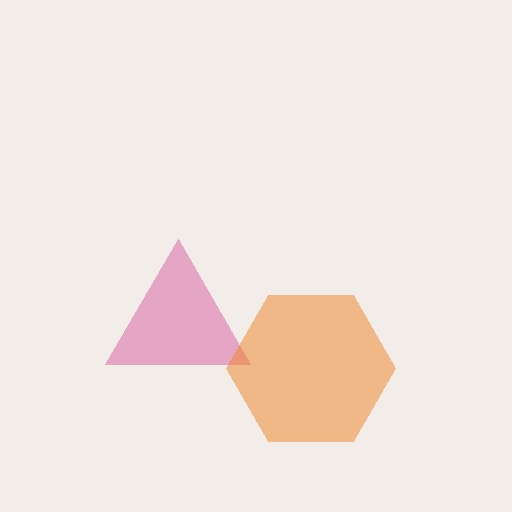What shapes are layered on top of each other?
The layered shapes are: a pink triangle, an orange hexagon.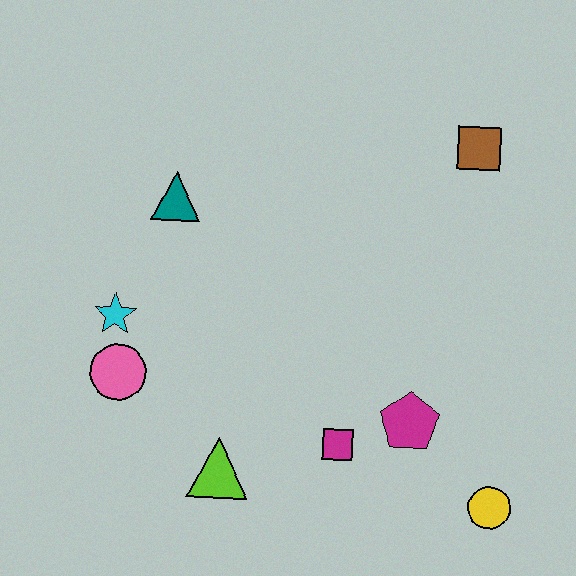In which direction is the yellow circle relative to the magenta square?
The yellow circle is to the right of the magenta square.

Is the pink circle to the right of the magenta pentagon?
No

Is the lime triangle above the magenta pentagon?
No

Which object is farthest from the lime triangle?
The brown square is farthest from the lime triangle.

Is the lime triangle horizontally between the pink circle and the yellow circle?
Yes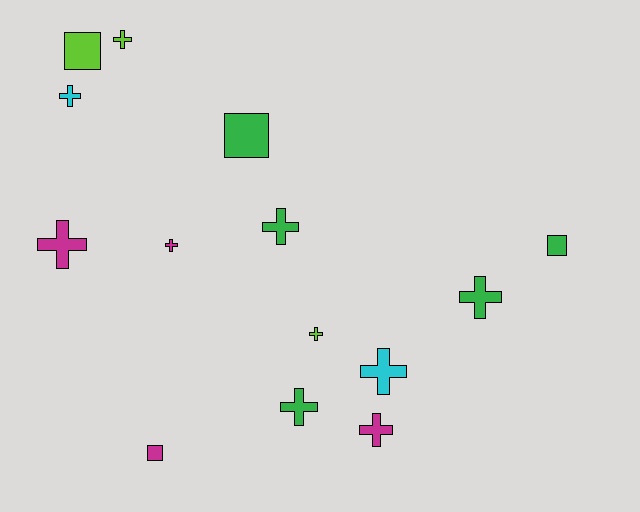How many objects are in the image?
There are 14 objects.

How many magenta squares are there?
There is 1 magenta square.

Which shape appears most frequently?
Cross, with 10 objects.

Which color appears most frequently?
Green, with 5 objects.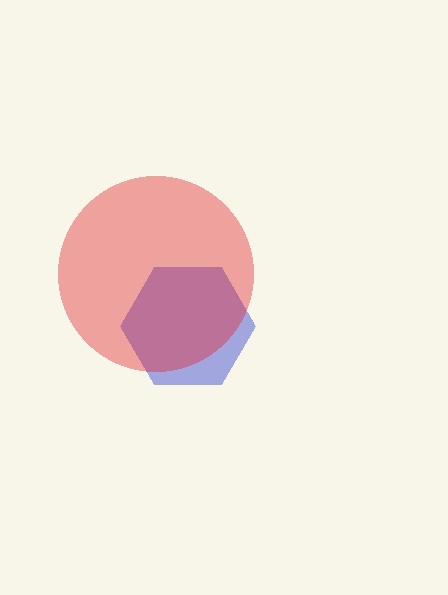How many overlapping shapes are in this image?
There are 2 overlapping shapes in the image.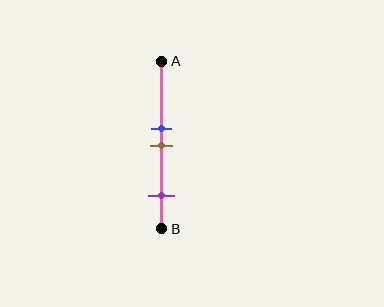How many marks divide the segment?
There are 3 marks dividing the segment.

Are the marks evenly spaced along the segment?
No, the marks are not evenly spaced.